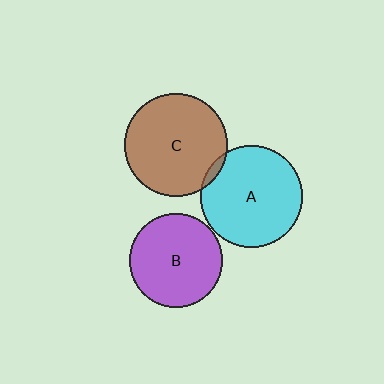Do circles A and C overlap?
Yes.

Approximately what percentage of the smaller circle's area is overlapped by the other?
Approximately 5%.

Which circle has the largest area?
Circle C (brown).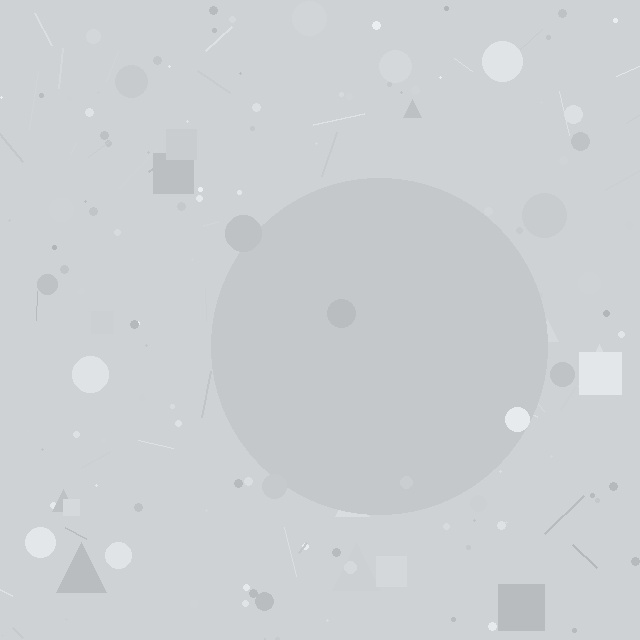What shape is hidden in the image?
A circle is hidden in the image.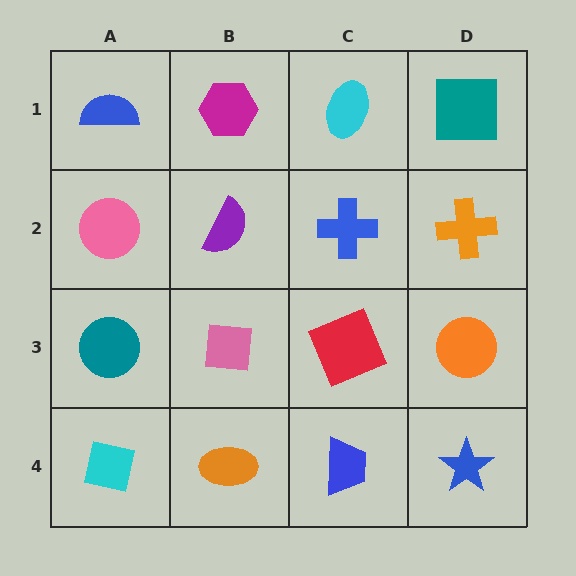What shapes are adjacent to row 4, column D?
An orange circle (row 3, column D), a blue trapezoid (row 4, column C).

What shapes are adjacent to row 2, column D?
A teal square (row 1, column D), an orange circle (row 3, column D), a blue cross (row 2, column C).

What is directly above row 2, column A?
A blue semicircle.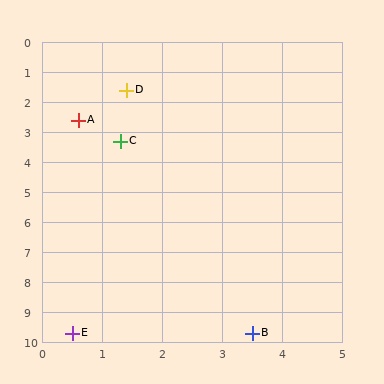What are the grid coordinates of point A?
Point A is at approximately (0.6, 2.6).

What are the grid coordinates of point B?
Point B is at approximately (3.5, 9.7).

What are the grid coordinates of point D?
Point D is at approximately (1.4, 1.6).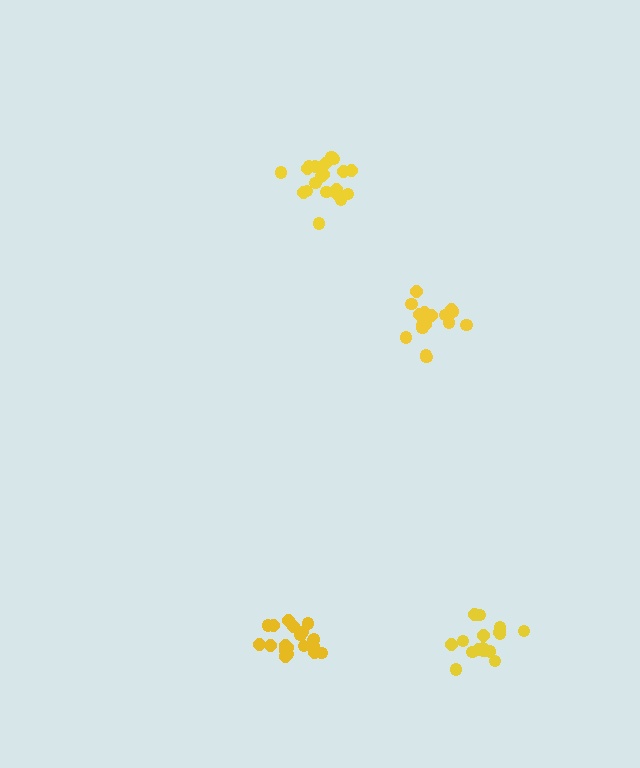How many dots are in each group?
Group 1: 20 dots, Group 2: 20 dots, Group 3: 18 dots, Group 4: 17 dots (75 total).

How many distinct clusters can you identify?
There are 4 distinct clusters.